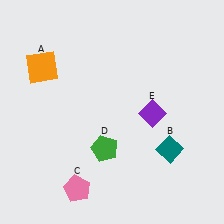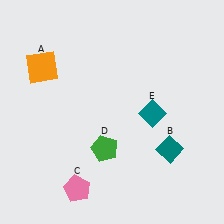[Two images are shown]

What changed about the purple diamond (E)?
In Image 1, E is purple. In Image 2, it changed to teal.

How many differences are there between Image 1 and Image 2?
There is 1 difference between the two images.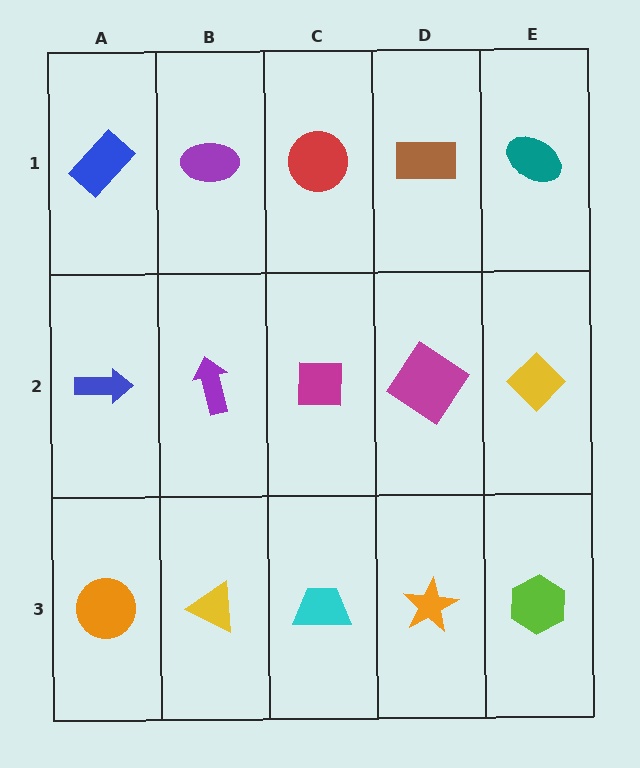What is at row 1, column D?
A brown rectangle.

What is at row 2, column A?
A blue arrow.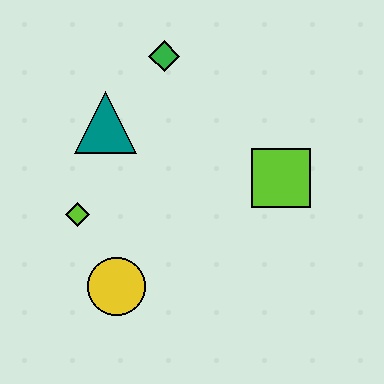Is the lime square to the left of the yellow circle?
No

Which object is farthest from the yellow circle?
The green diamond is farthest from the yellow circle.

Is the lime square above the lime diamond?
Yes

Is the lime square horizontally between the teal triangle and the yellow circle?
No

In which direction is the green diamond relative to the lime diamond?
The green diamond is above the lime diamond.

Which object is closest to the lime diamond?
The yellow circle is closest to the lime diamond.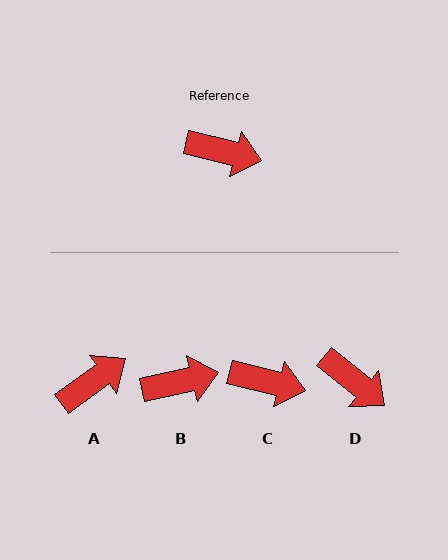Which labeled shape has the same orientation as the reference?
C.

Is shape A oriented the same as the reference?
No, it is off by about 50 degrees.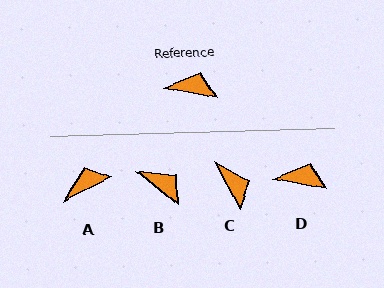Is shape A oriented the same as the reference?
No, it is off by about 37 degrees.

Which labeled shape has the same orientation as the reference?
D.